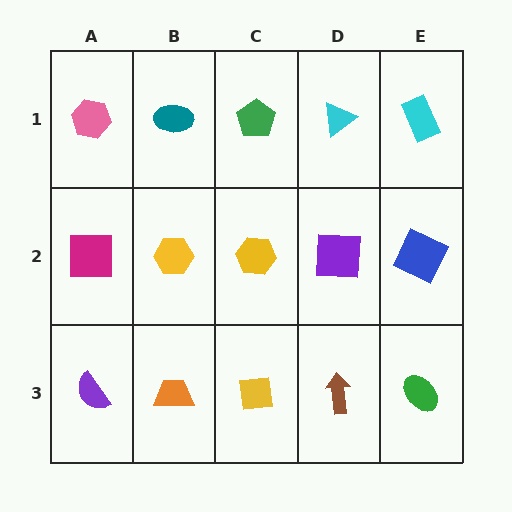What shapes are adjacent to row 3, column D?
A purple square (row 2, column D), a yellow square (row 3, column C), a green ellipse (row 3, column E).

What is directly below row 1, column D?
A purple square.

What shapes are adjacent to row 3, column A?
A magenta square (row 2, column A), an orange trapezoid (row 3, column B).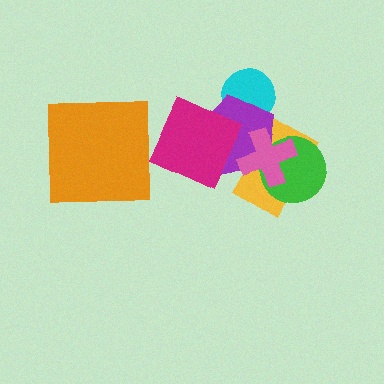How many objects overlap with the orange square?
0 objects overlap with the orange square.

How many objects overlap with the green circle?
3 objects overlap with the green circle.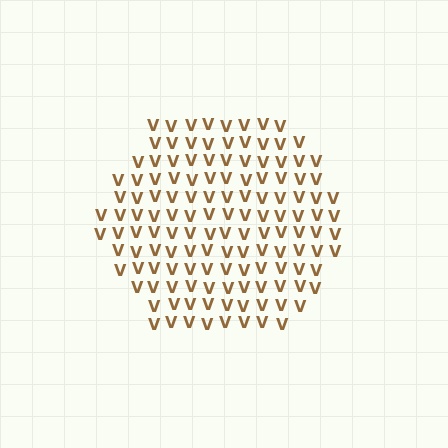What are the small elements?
The small elements are letter V's.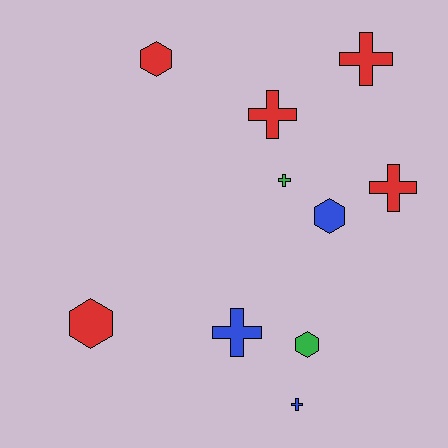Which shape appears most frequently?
Cross, with 6 objects.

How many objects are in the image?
There are 10 objects.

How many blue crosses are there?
There are 2 blue crosses.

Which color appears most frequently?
Red, with 5 objects.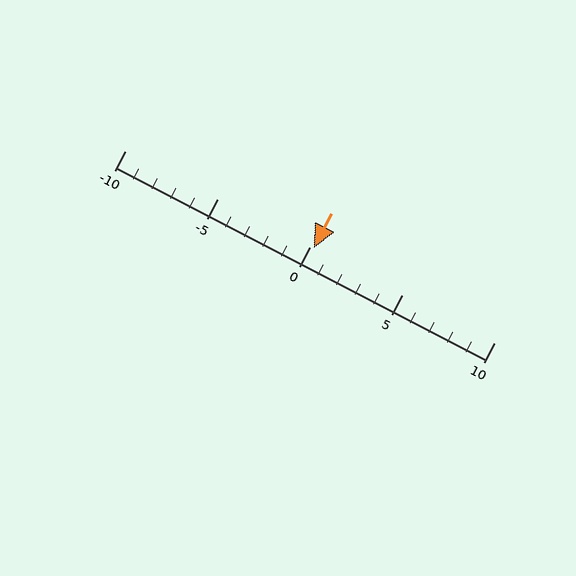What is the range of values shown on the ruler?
The ruler shows values from -10 to 10.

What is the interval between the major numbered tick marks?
The major tick marks are spaced 5 units apart.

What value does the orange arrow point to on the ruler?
The orange arrow points to approximately 0.